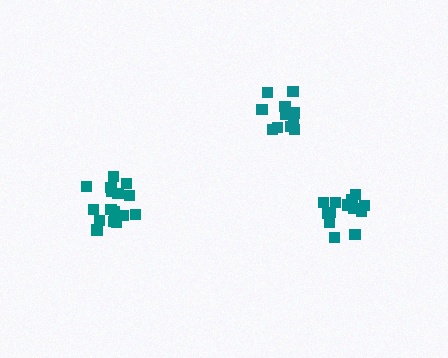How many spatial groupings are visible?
There are 3 spatial groupings.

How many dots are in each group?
Group 1: 13 dots, Group 2: 12 dots, Group 3: 16 dots (41 total).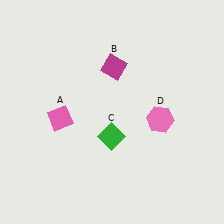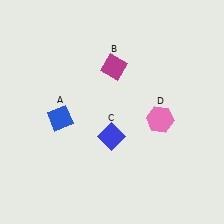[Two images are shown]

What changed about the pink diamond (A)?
In Image 1, A is pink. In Image 2, it changed to blue.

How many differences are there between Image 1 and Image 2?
There are 2 differences between the two images.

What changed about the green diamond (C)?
In Image 1, C is green. In Image 2, it changed to blue.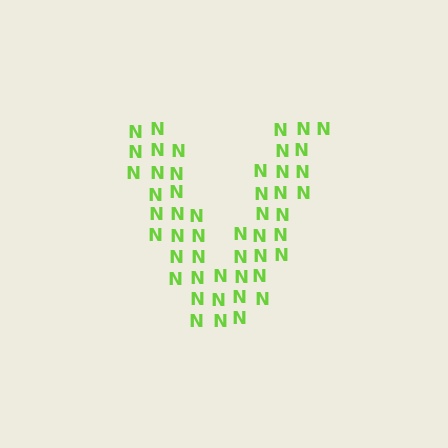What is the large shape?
The large shape is the letter V.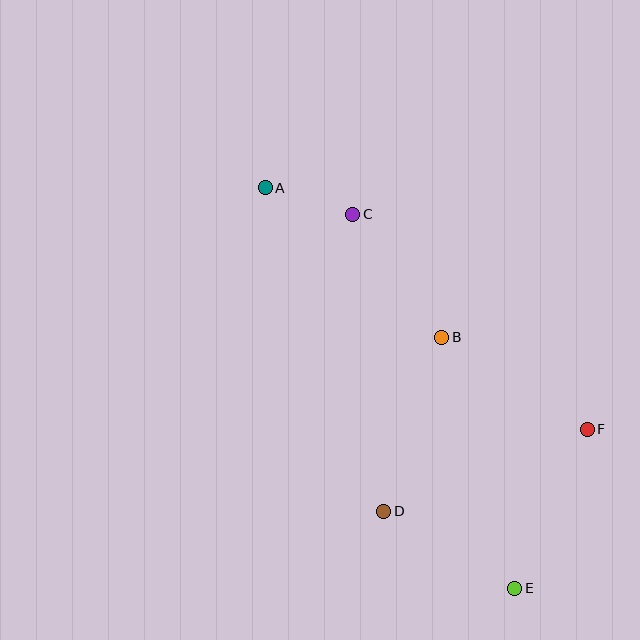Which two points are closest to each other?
Points A and C are closest to each other.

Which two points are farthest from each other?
Points A and E are farthest from each other.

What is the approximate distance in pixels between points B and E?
The distance between B and E is approximately 261 pixels.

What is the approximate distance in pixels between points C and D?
The distance between C and D is approximately 298 pixels.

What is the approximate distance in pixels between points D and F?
The distance between D and F is approximately 219 pixels.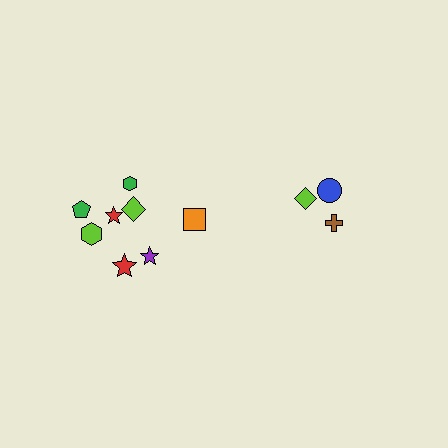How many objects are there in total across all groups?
There are 11 objects.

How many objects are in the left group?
There are 8 objects.